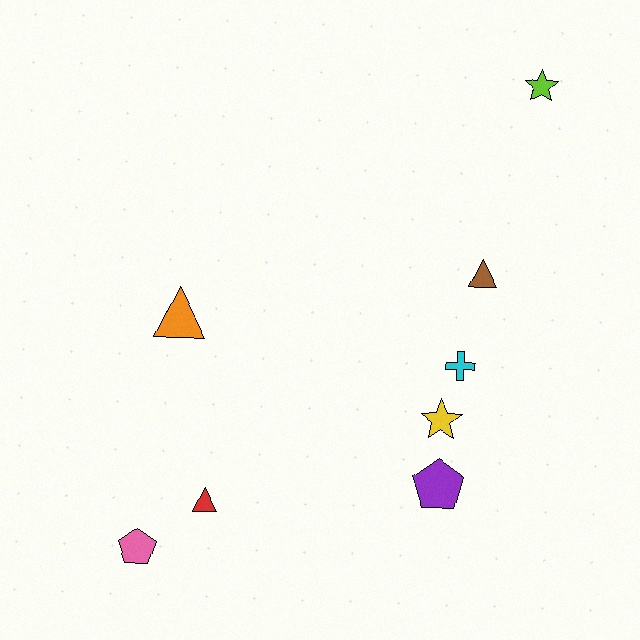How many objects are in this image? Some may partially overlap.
There are 8 objects.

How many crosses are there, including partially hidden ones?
There is 1 cross.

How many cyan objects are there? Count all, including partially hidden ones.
There is 1 cyan object.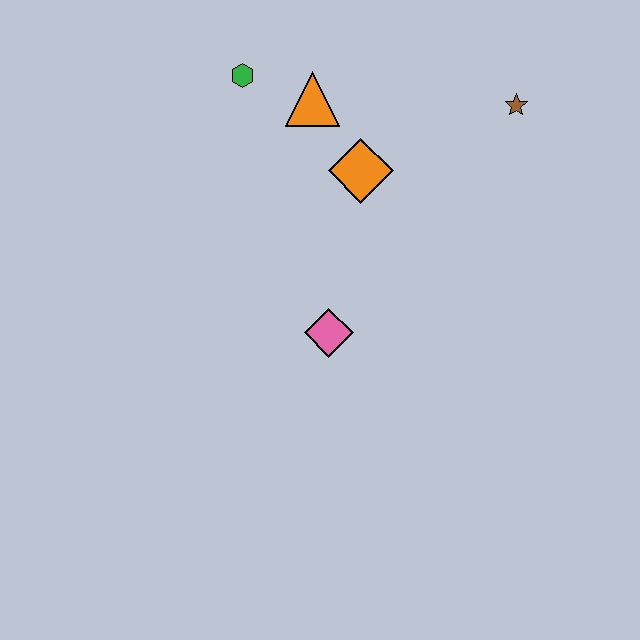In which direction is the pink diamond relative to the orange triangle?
The pink diamond is below the orange triangle.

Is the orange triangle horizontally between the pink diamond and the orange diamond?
No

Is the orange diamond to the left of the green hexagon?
No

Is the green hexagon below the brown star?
No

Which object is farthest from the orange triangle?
The pink diamond is farthest from the orange triangle.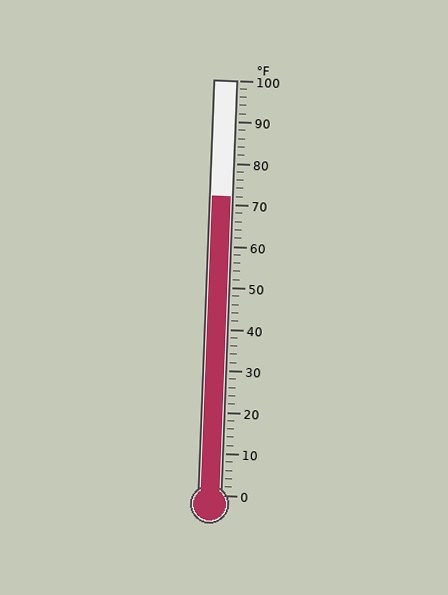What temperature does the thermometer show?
The thermometer shows approximately 72°F.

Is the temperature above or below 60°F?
The temperature is above 60°F.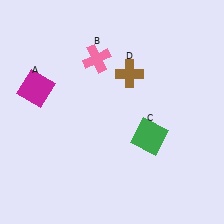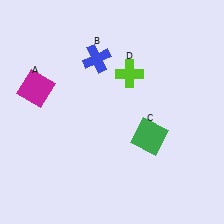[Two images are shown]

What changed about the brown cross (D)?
In Image 1, D is brown. In Image 2, it changed to lime.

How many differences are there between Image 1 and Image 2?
There are 2 differences between the two images.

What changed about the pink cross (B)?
In Image 1, B is pink. In Image 2, it changed to blue.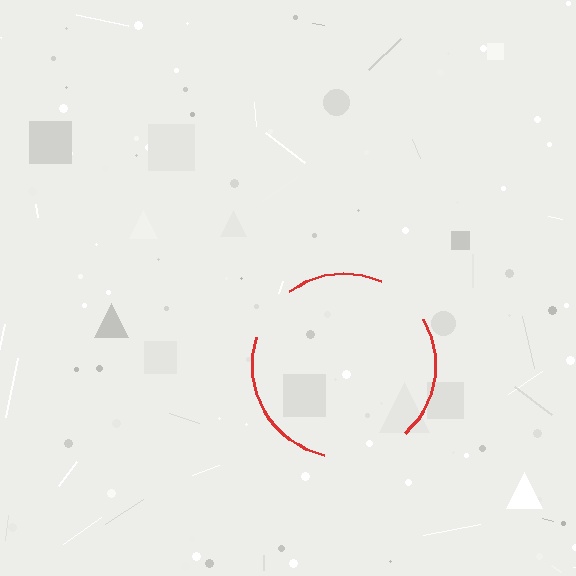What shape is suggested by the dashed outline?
The dashed outline suggests a circle.